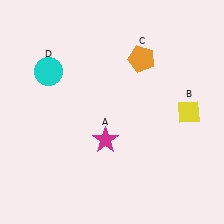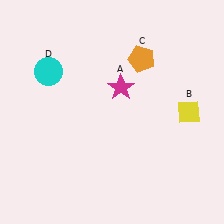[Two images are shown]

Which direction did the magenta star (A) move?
The magenta star (A) moved up.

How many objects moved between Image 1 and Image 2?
1 object moved between the two images.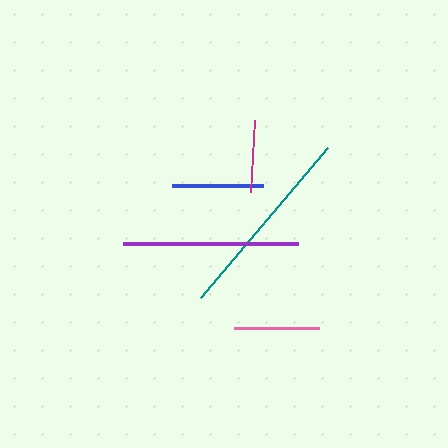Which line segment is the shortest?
The magenta line is the shortest at approximately 72 pixels.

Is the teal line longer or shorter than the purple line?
The teal line is longer than the purple line.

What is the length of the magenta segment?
The magenta segment is approximately 72 pixels long.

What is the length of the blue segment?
The blue segment is approximately 91 pixels long.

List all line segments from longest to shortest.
From longest to shortest: teal, purple, blue, pink, magenta.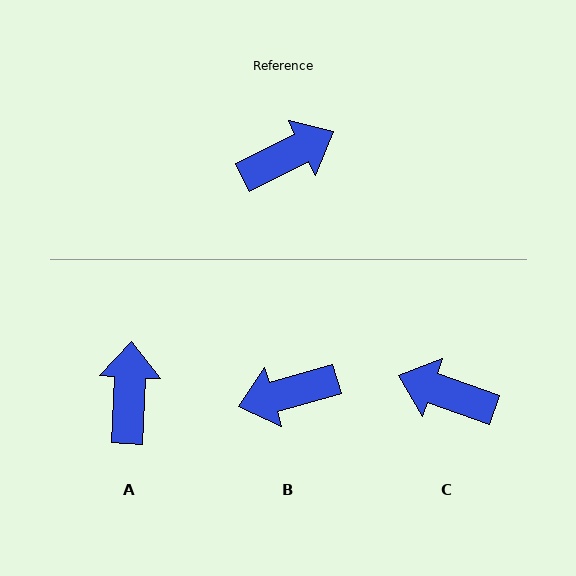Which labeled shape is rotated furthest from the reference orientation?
B, about 169 degrees away.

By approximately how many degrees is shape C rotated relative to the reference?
Approximately 134 degrees counter-clockwise.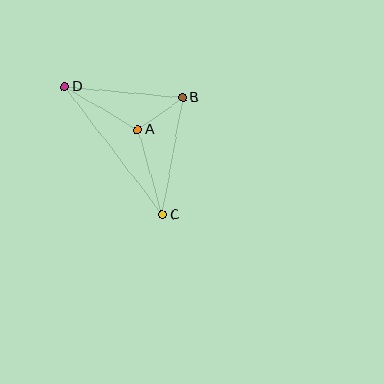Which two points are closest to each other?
Points A and B are closest to each other.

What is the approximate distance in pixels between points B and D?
The distance between B and D is approximately 119 pixels.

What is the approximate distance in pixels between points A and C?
The distance between A and C is approximately 89 pixels.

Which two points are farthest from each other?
Points C and D are farthest from each other.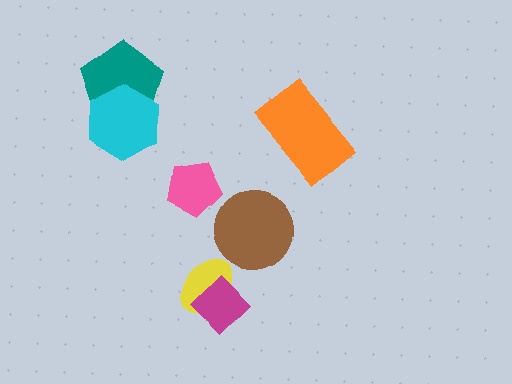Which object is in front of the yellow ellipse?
The magenta diamond is in front of the yellow ellipse.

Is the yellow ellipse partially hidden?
Yes, it is partially covered by another shape.